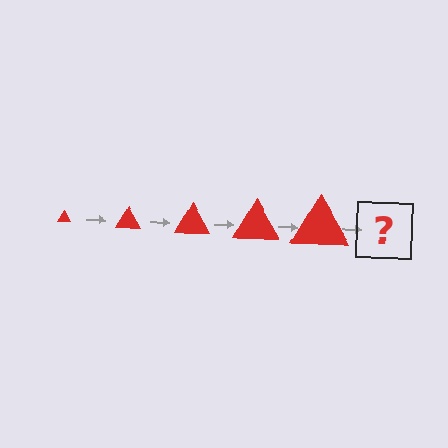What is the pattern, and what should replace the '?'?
The pattern is that the triangle gets progressively larger each step. The '?' should be a red triangle, larger than the previous one.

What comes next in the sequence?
The next element should be a red triangle, larger than the previous one.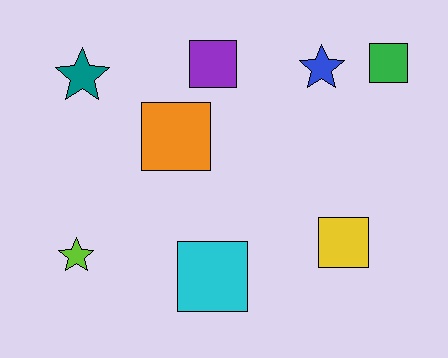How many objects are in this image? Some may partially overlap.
There are 8 objects.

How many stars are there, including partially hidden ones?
There are 3 stars.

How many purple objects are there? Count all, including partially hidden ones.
There is 1 purple object.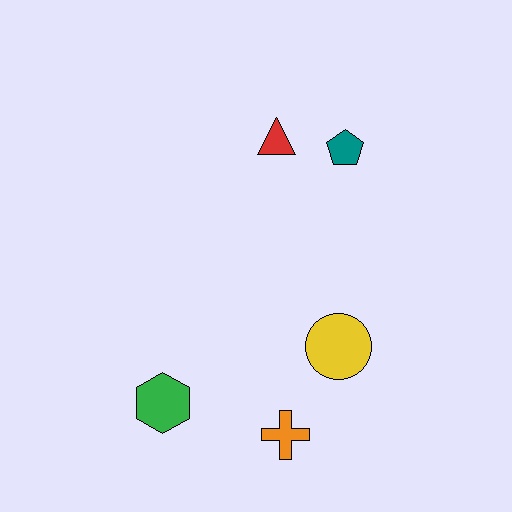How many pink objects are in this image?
There are no pink objects.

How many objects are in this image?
There are 5 objects.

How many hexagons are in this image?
There is 1 hexagon.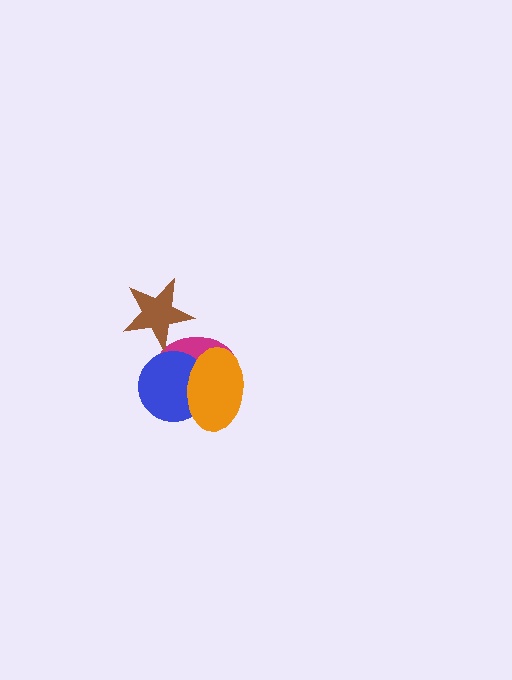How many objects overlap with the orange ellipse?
2 objects overlap with the orange ellipse.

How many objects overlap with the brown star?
1 object overlaps with the brown star.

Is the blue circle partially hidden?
Yes, it is partially covered by another shape.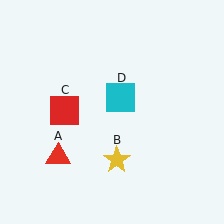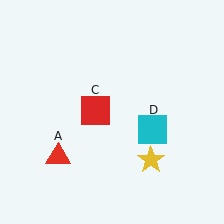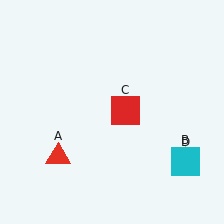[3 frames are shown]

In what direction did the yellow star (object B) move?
The yellow star (object B) moved right.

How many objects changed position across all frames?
3 objects changed position: yellow star (object B), red square (object C), cyan square (object D).